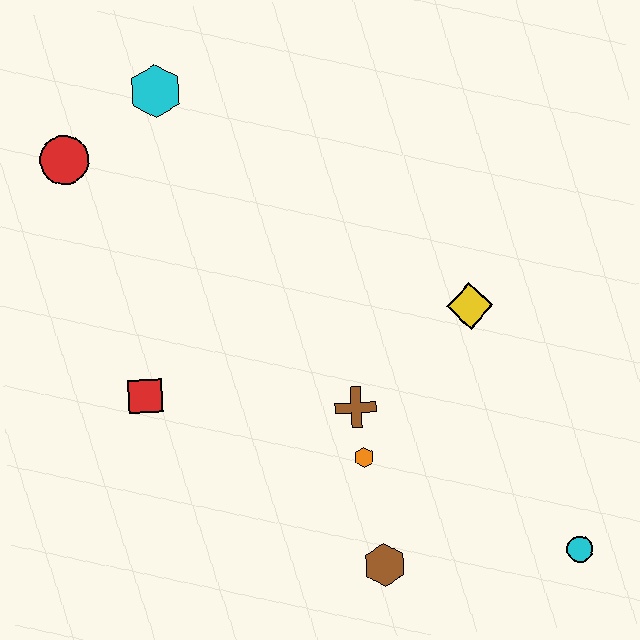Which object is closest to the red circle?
The cyan hexagon is closest to the red circle.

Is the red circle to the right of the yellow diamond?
No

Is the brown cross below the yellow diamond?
Yes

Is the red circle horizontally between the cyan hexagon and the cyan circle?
No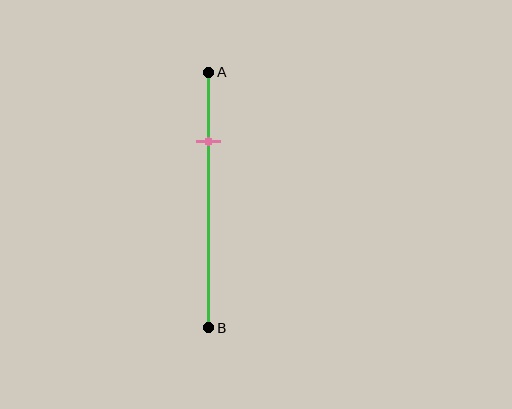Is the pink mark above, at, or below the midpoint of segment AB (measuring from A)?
The pink mark is above the midpoint of segment AB.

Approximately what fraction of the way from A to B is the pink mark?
The pink mark is approximately 25% of the way from A to B.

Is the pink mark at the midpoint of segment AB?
No, the mark is at about 25% from A, not at the 50% midpoint.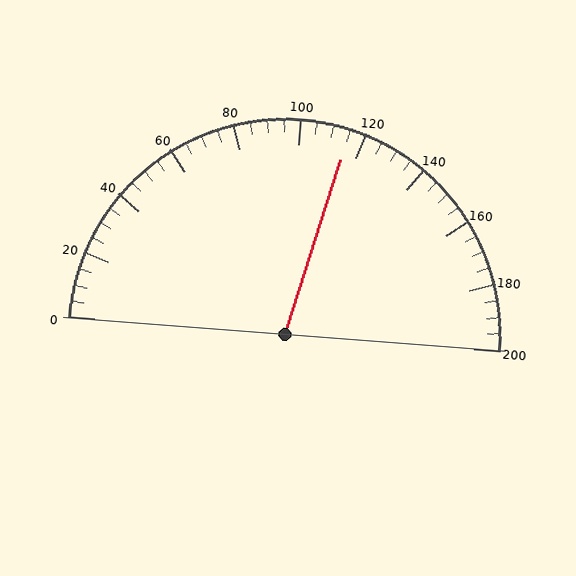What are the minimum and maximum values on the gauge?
The gauge ranges from 0 to 200.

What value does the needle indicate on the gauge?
The needle indicates approximately 115.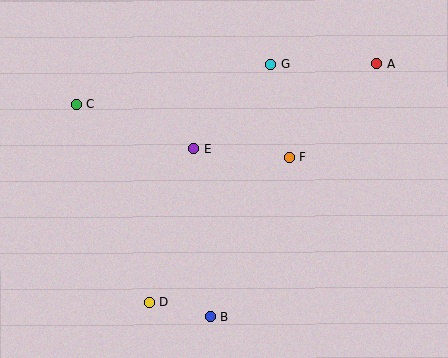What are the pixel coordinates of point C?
Point C is at (76, 104).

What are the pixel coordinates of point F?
Point F is at (289, 157).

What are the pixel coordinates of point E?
Point E is at (193, 149).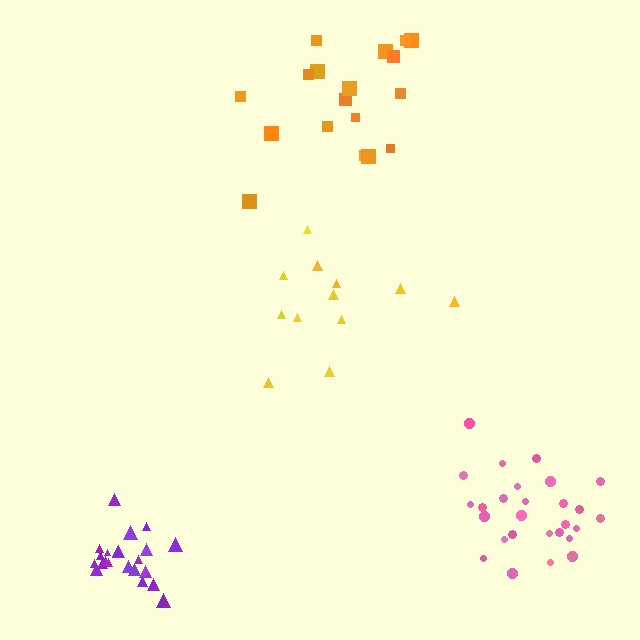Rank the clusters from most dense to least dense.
purple, pink, orange, yellow.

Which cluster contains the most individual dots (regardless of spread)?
Pink (28).